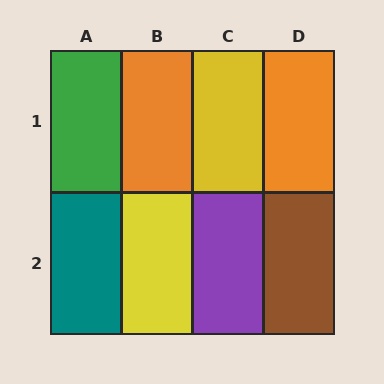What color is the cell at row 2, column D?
Brown.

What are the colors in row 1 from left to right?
Green, orange, yellow, orange.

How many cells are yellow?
2 cells are yellow.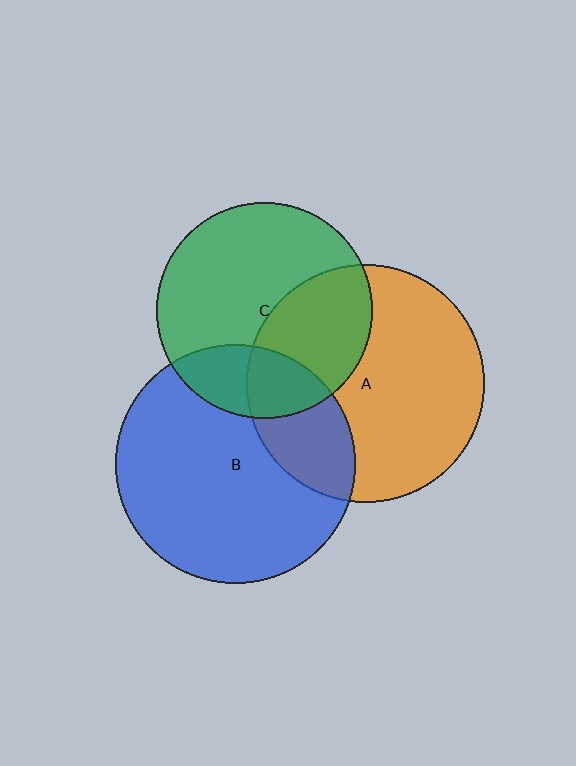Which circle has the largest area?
Circle B (blue).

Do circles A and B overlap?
Yes.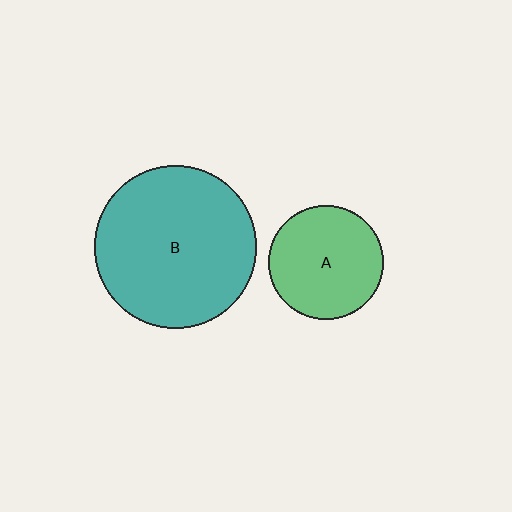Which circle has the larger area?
Circle B (teal).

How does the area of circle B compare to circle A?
Approximately 2.0 times.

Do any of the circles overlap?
No, none of the circles overlap.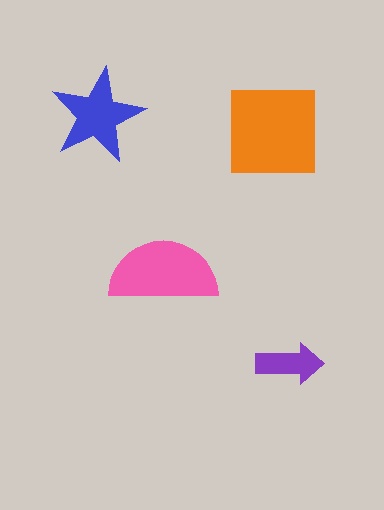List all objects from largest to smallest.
The orange square, the pink semicircle, the blue star, the purple arrow.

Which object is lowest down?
The purple arrow is bottommost.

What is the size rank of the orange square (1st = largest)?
1st.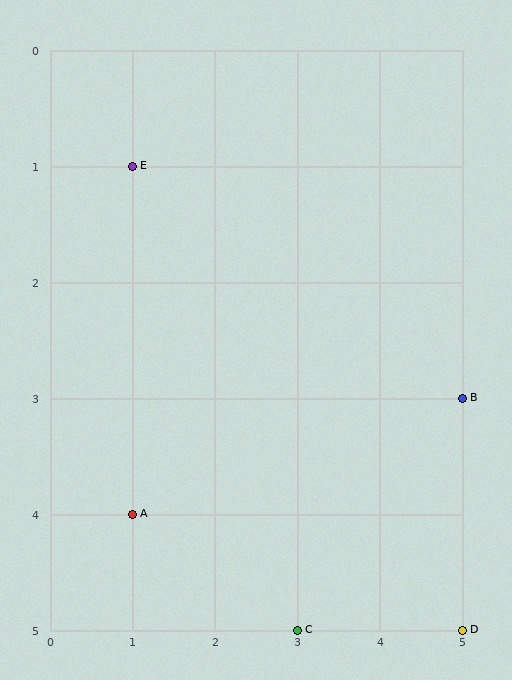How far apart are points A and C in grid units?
Points A and C are 2 columns and 1 row apart (about 2.2 grid units diagonally).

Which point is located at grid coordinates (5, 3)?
Point B is at (5, 3).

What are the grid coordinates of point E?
Point E is at grid coordinates (1, 1).